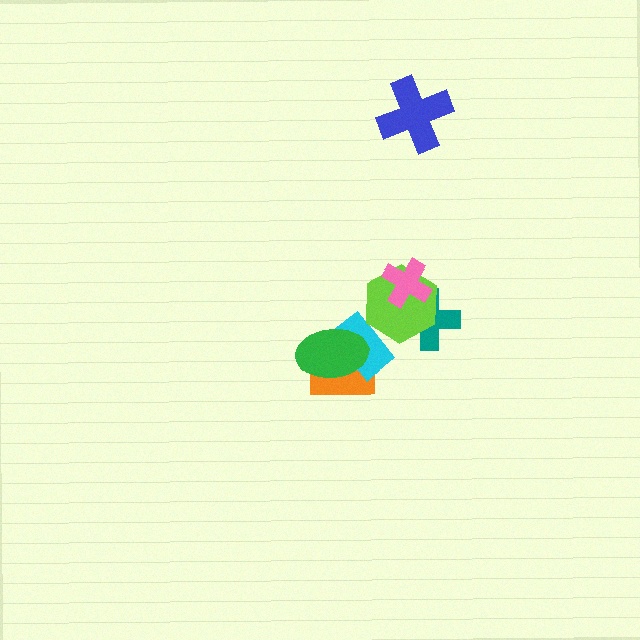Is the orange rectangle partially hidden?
Yes, it is partially covered by another shape.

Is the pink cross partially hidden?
No, no other shape covers it.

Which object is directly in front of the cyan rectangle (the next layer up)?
The lime hexagon is directly in front of the cyan rectangle.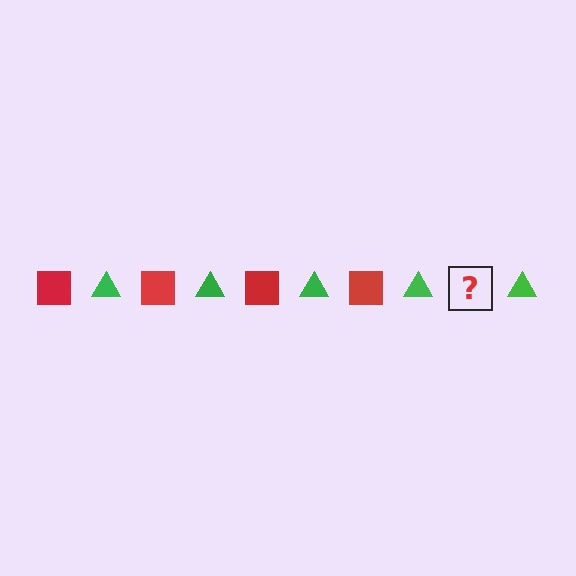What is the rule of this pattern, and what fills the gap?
The rule is that the pattern alternates between red square and green triangle. The gap should be filled with a red square.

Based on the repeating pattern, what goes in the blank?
The blank should be a red square.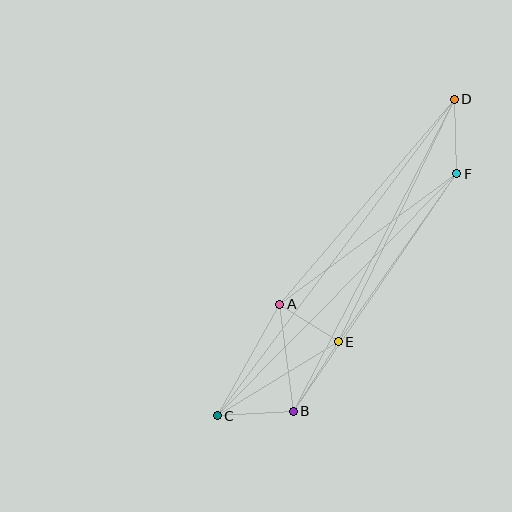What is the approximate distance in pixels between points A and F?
The distance between A and F is approximately 220 pixels.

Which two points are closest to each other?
Points A and E are closest to each other.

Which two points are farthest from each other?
Points C and D are farthest from each other.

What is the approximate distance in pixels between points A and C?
The distance between A and C is approximately 128 pixels.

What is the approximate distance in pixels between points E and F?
The distance between E and F is approximately 206 pixels.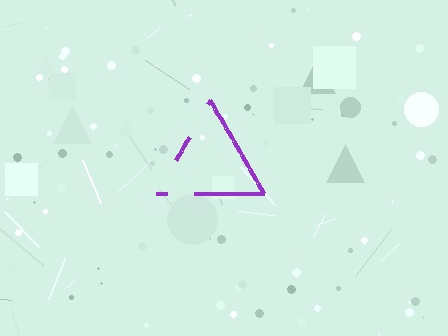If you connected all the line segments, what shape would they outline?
They would outline a triangle.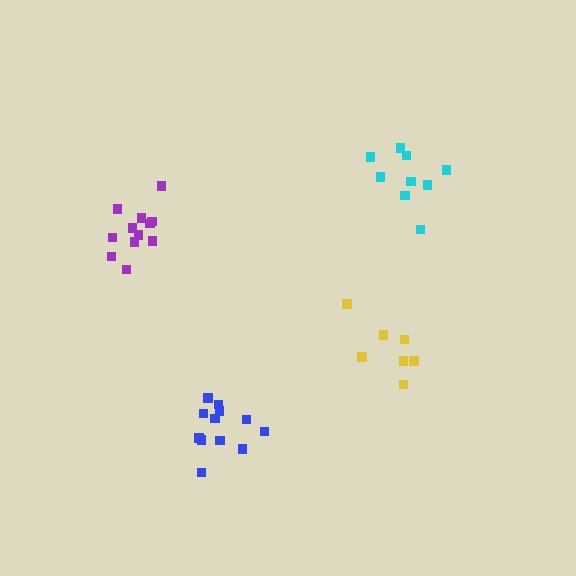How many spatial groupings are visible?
There are 4 spatial groupings.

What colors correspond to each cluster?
The clusters are colored: yellow, blue, cyan, purple.